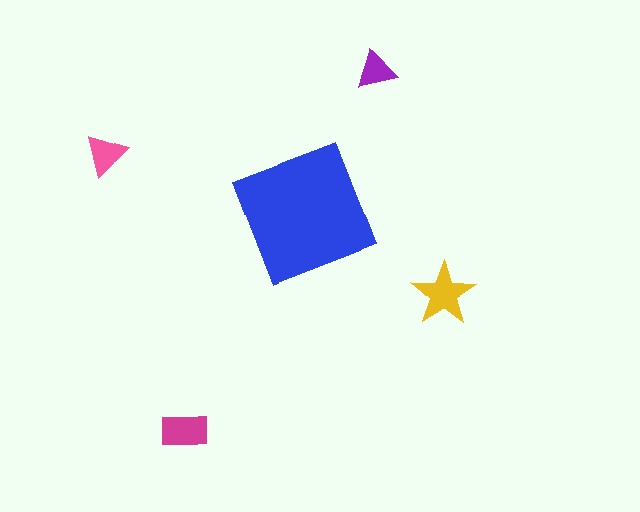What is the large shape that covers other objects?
A blue diamond.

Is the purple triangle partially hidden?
No, the purple triangle is fully visible.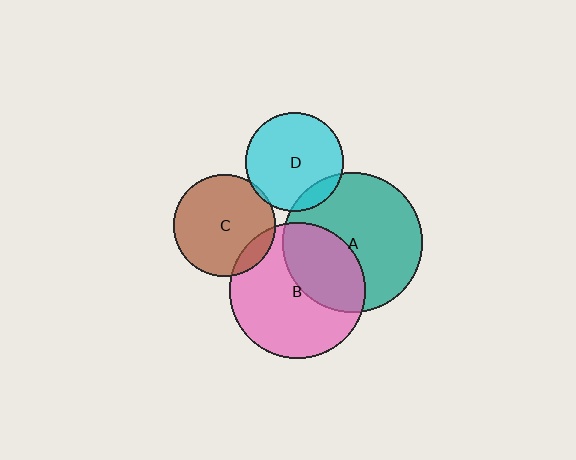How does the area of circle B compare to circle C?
Approximately 1.8 times.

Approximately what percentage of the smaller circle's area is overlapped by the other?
Approximately 5%.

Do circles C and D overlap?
Yes.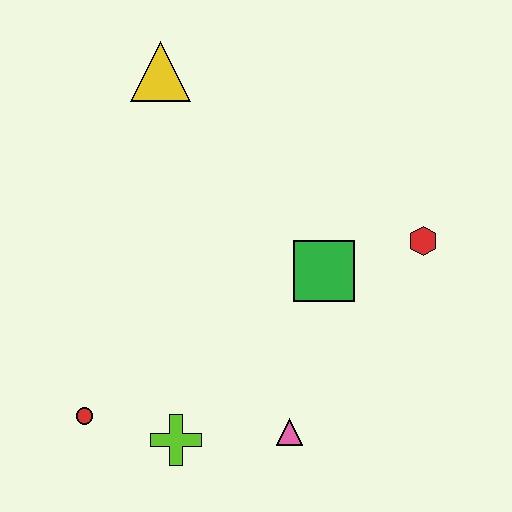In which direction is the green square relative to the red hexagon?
The green square is to the left of the red hexagon.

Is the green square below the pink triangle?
No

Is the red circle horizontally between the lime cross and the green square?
No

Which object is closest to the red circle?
The lime cross is closest to the red circle.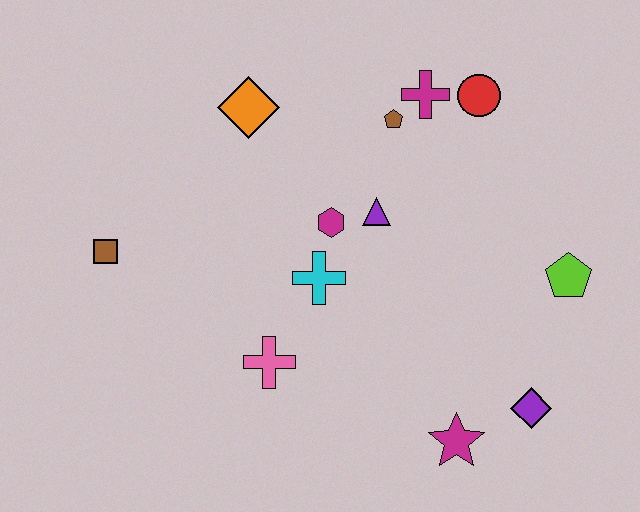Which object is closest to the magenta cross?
The brown pentagon is closest to the magenta cross.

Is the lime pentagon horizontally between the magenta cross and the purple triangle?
No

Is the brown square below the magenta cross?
Yes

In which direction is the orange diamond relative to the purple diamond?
The orange diamond is above the purple diamond.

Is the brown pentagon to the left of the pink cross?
No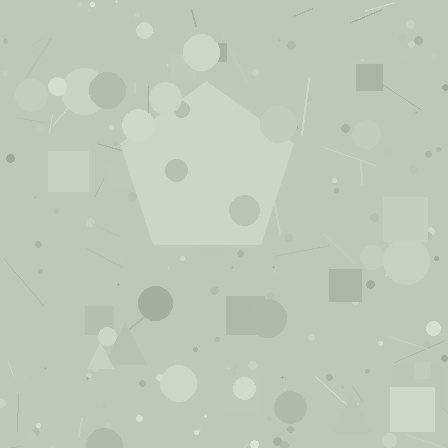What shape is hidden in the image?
A pentagon is hidden in the image.